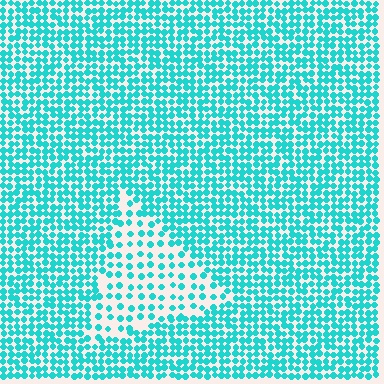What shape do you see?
I see a triangle.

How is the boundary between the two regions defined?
The boundary is defined by a change in element density (approximately 2.2x ratio). All elements are the same color, size, and shape.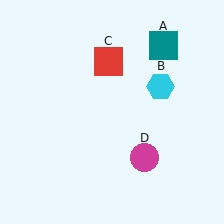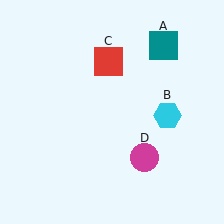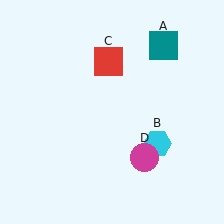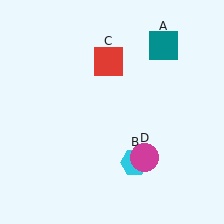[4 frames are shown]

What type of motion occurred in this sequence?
The cyan hexagon (object B) rotated clockwise around the center of the scene.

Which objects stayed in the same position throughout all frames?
Teal square (object A) and red square (object C) and magenta circle (object D) remained stationary.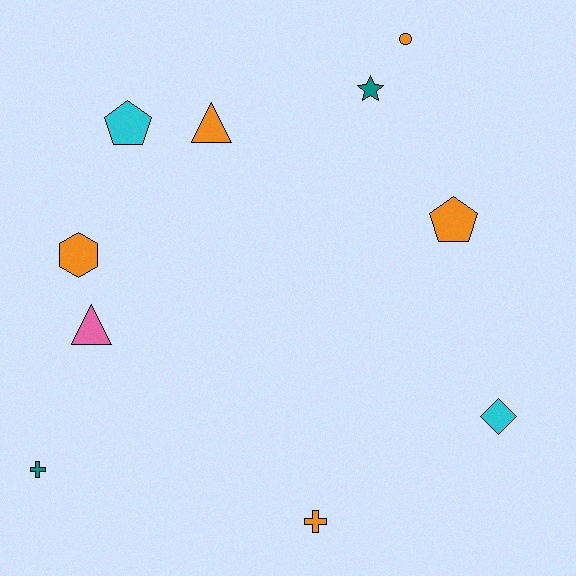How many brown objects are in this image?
There are no brown objects.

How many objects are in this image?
There are 10 objects.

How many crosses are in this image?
There are 2 crosses.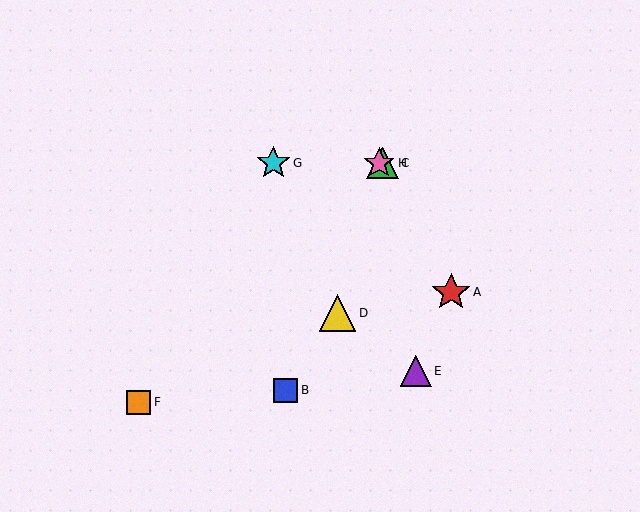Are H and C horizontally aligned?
Yes, both are at y≈163.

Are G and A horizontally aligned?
No, G is at y≈163 and A is at y≈292.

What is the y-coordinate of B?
Object B is at y≈390.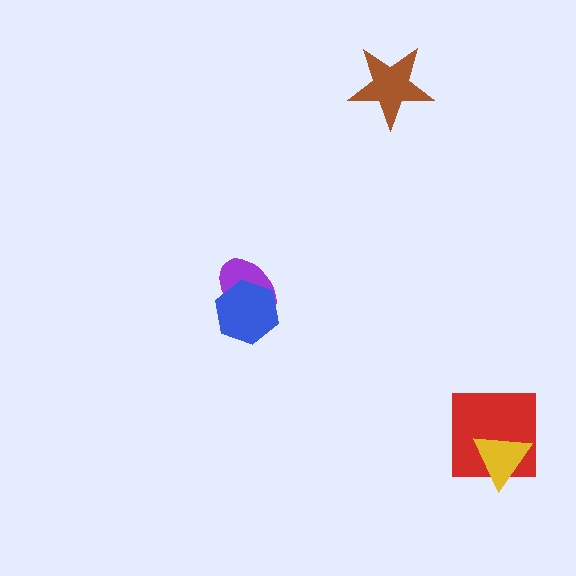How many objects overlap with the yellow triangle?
1 object overlaps with the yellow triangle.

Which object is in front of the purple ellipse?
The blue hexagon is in front of the purple ellipse.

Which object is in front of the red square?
The yellow triangle is in front of the red square.